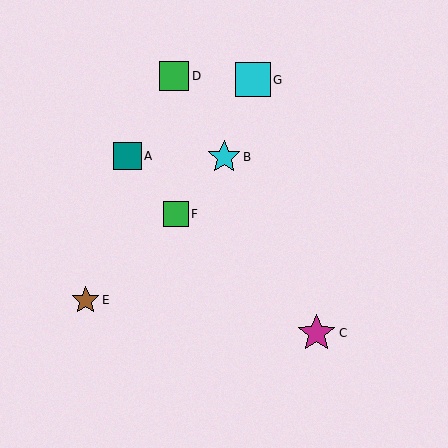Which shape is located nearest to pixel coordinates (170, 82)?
The green square (labeled D) at (174, 76) is nearest to that location.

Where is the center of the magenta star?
The center of the magenta star is at (317, 333).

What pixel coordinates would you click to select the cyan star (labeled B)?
Click at (224, 157) to select the cyan star B.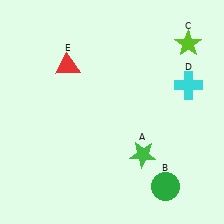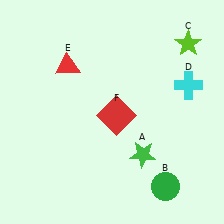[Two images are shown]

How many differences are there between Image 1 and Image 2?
There is 1 difference between the two images.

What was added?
A red square (F) was added in Image 2.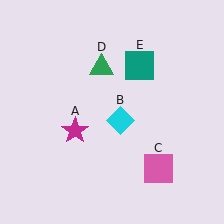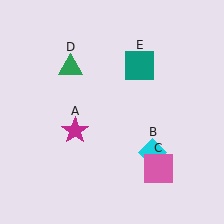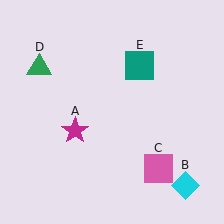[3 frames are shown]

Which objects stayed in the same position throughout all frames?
Magenta star (object A) and pink square (object C) and teal square (object E) remained stationary.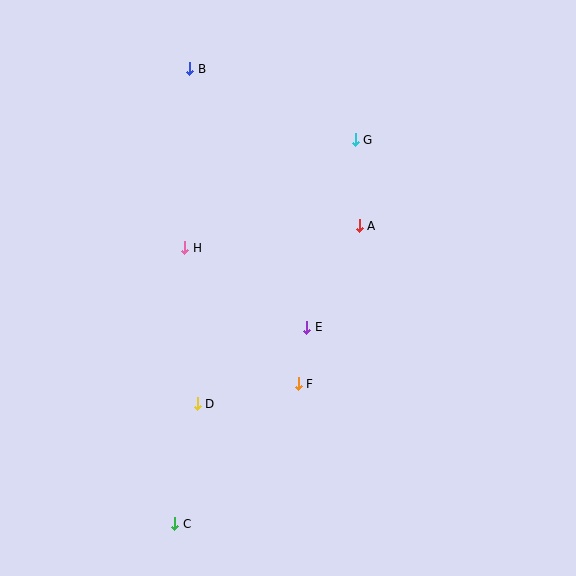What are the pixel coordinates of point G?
Point G is at (355, 140).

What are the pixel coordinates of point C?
Point C is at (175, 524).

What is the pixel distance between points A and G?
The distance between A and G is 86 pixels.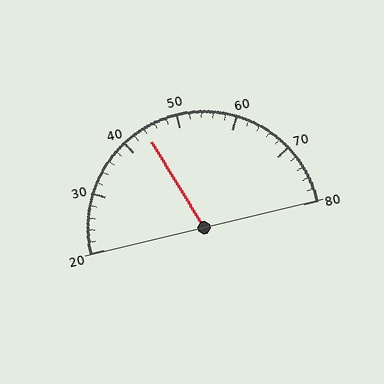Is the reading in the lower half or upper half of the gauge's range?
The reading is in the lower half of the range (20 to 80).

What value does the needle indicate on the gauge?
The needle indicates approximately 44.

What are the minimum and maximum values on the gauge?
The gauge ranges from 20 to 80.